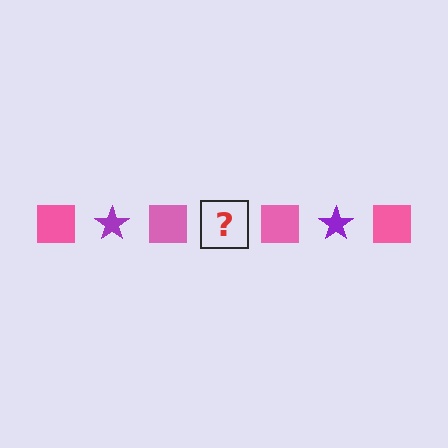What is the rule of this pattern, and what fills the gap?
The rule is that the pattern alternates between pink square and purple star. The gap should be filled with a purple star.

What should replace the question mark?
The question mark should be replaced with a purple star.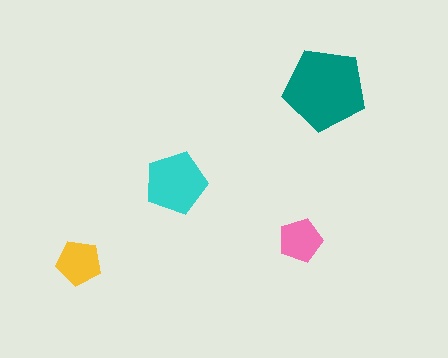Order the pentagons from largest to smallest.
the teal one, the cyan one, the yellow one, the pink one.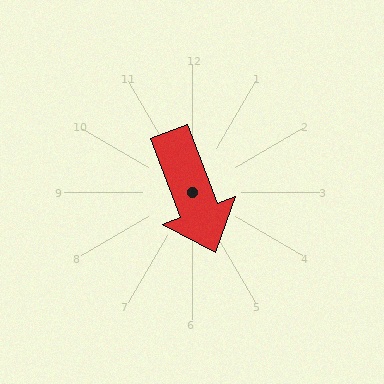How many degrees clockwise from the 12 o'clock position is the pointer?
Approximately 159 degrees.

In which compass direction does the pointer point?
South.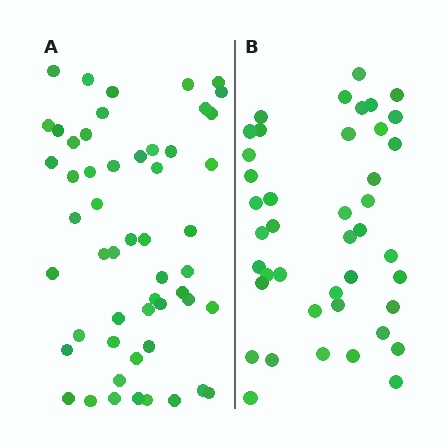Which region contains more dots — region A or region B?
Region A (the left region) has more dots.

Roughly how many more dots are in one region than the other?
Region A has roughly 12 or so more dots than region B.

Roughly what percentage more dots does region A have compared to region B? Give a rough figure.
About 25% more.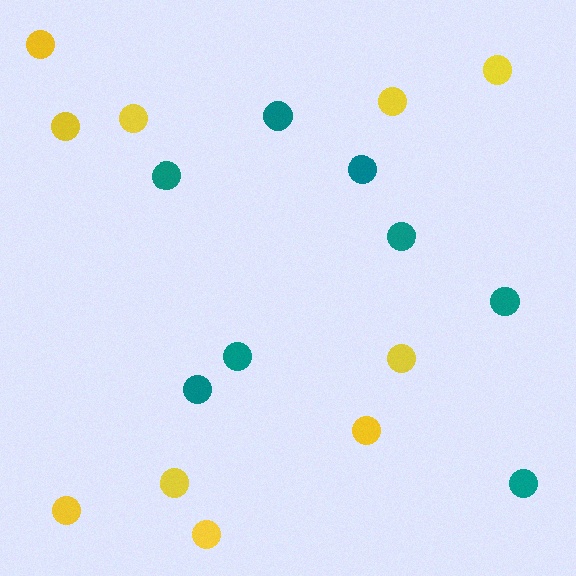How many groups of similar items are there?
There are 2 groups: one group of yellow circles (10) and one group of teal circles (8).